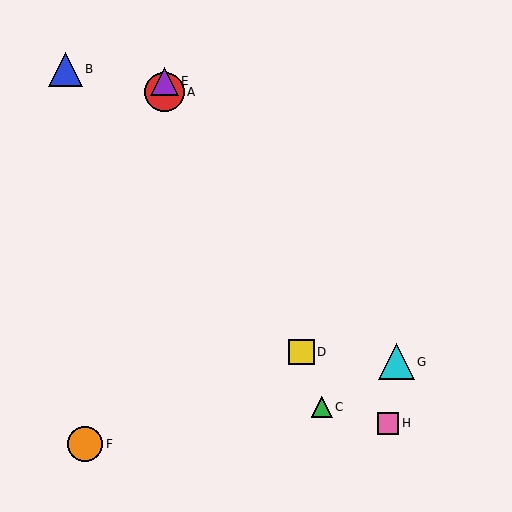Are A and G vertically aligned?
No, A is at x≈164 and G is at x≈396.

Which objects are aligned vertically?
Objects A, E are aligned vertically.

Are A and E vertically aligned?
Yes, both are at x≈164.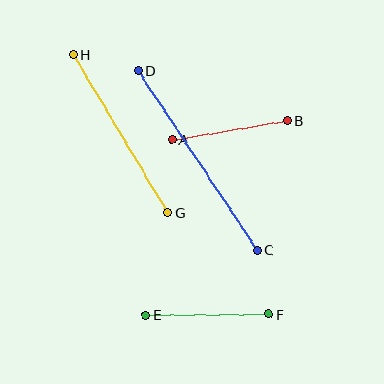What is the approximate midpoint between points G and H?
The midpoint is at approximately (121, 134) pixels.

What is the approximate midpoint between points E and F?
The midpoint is at approximately (207, 315) pixels.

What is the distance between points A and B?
The distance is approximately 117 pixels.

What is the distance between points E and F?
The distance is approximately 123 pixels.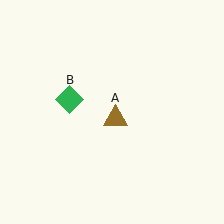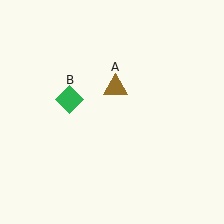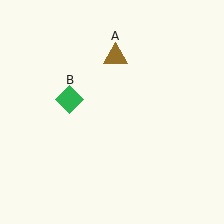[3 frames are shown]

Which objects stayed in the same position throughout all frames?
Green diamond (object B) remained stationary.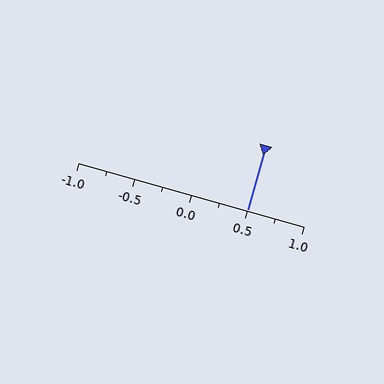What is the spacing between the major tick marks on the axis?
The major ticks are spaced 0.5 apart.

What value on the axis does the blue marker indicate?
The marker indicates approximately 0.5.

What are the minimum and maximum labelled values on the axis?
The axis runs from -1.0 to 1.0.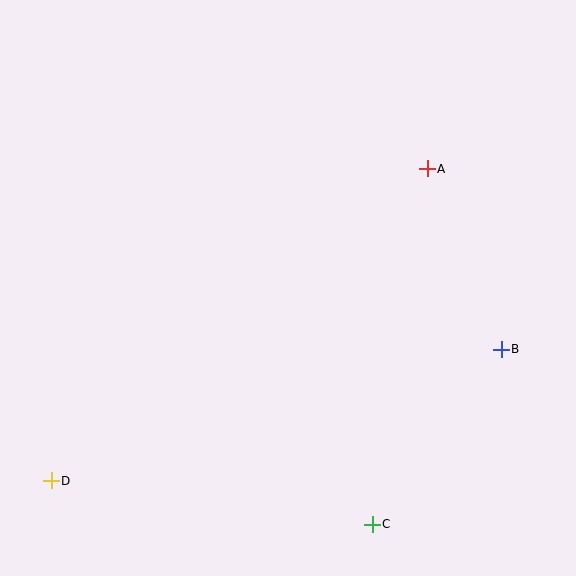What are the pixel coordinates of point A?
Point A is at (427, 169).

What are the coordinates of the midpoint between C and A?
The midpoint between C and A is at (400, 346).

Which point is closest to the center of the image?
Point A at (427, 169) is closest to the center.